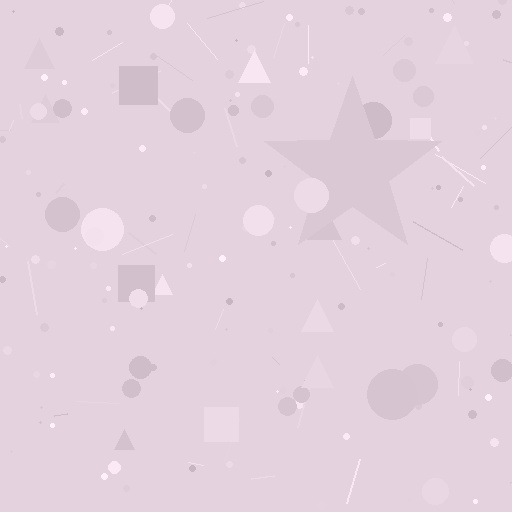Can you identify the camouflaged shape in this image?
The camouflaged shape is a star.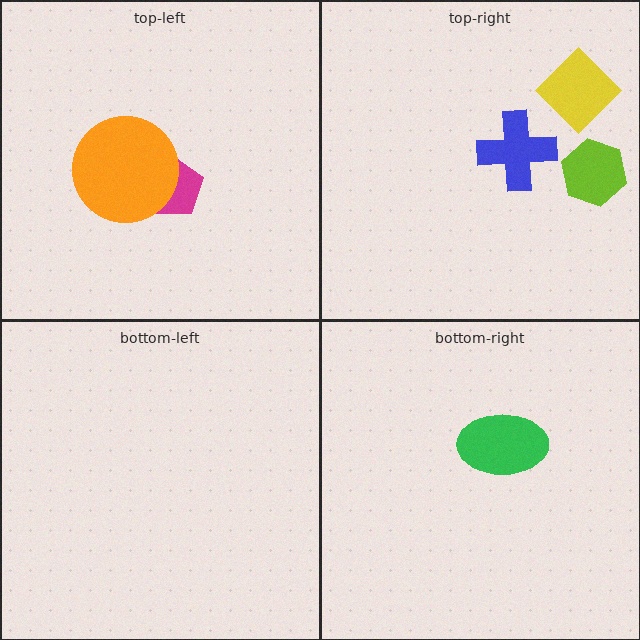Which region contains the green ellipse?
The bottom-right region.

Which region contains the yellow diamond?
The top-right region.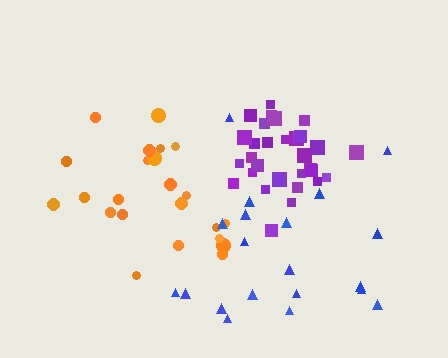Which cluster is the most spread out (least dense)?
Blue.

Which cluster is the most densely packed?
Purple.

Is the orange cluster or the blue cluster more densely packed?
Orange.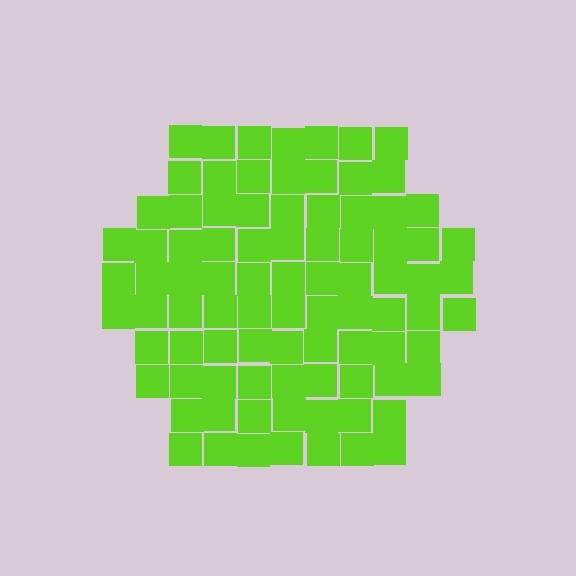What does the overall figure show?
The overall figure shows a hexagon.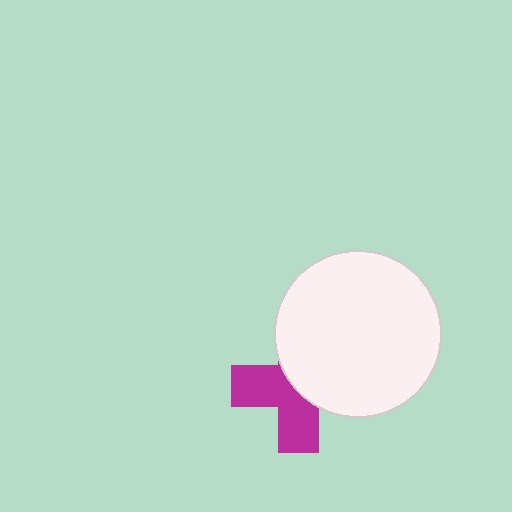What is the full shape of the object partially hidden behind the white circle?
The partially hidden object is a magenta cross.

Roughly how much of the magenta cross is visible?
About half of it is visible (roughly 48%).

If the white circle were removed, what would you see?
You would see the complete magenta cross.